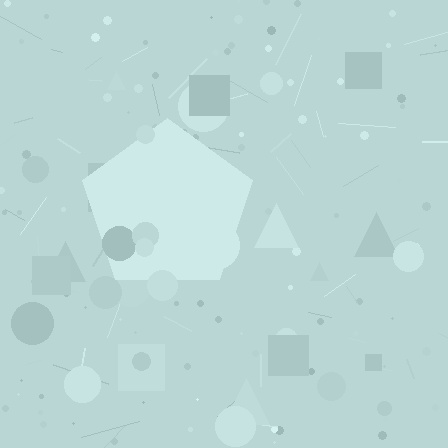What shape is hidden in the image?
A pentagon is hidden in the image.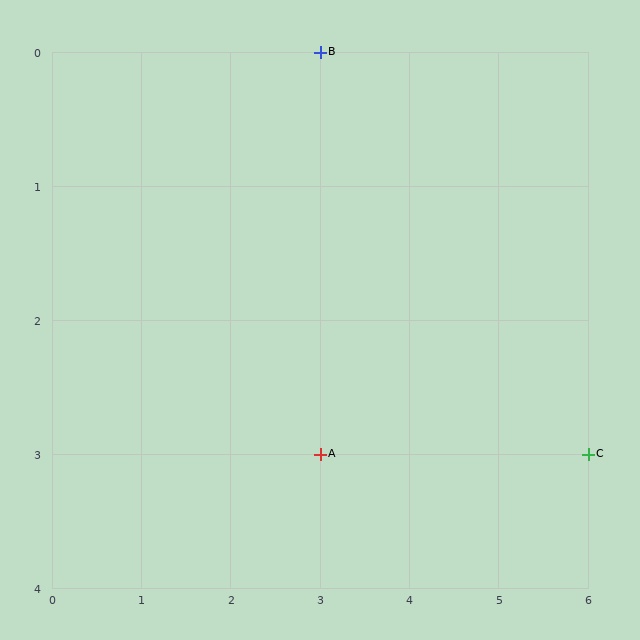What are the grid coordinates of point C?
Point C is at grid coordinates (6, 3).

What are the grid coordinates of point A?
Point A is at grid coordinates (3, 3).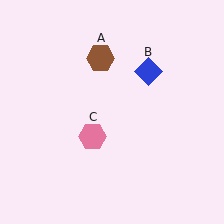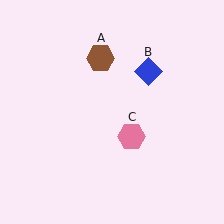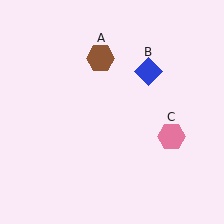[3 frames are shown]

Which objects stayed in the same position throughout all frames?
Brown hexagon (object A) and blue diamond (object B) remained stationary.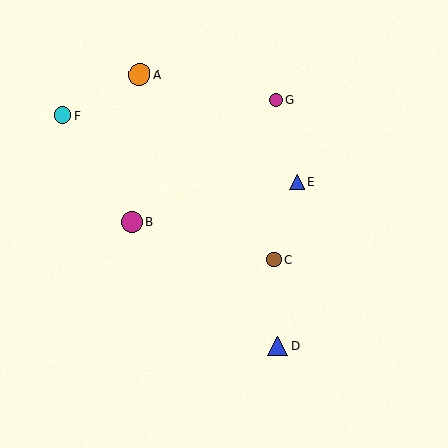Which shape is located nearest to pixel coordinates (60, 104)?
The cyan circle (labeled F) at (63, 115) is nearest to that location.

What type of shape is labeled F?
Shape F is a cyan circle.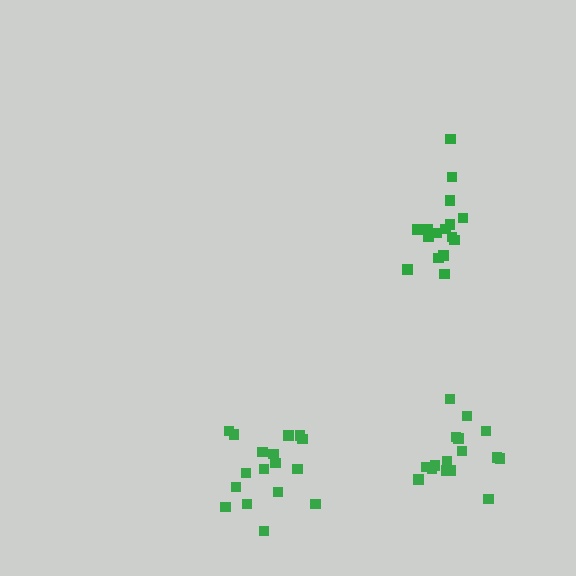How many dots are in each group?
Group 1: 16 dots, Group 2: 16 dots, Group 3: 17 dots (49 total).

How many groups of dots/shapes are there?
There are 3 groups.